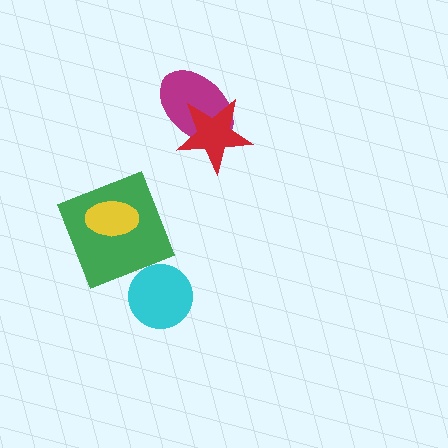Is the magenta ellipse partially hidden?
Yes, it is partially covered by another shape.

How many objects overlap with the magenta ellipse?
1 object overlaps with the magenta ellipse.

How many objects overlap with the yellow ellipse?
1 object overlaps with the yellow ellipse.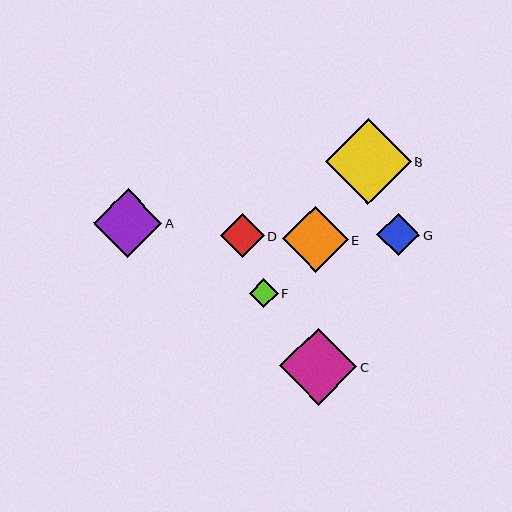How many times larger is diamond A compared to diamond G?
Diamond A is approximately 1.6 times the size of diamond G.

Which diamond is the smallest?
Diamond F is the smallest with a size of approximately 29 pixels.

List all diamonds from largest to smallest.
From largest to smallest: B, C, A, E, D, G, F.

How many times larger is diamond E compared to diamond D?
Diamond E is approximately 1.5 times the size of diamond D.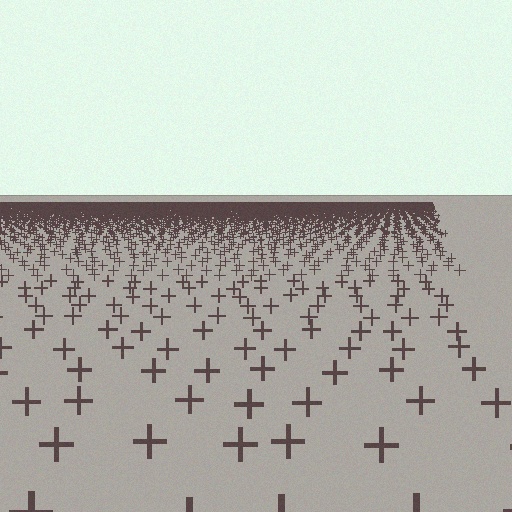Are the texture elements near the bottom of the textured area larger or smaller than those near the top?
Larger. Near the bottom, elements are closer to the viewer and appear at a bigger on-screen size.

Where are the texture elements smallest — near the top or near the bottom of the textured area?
Near the top.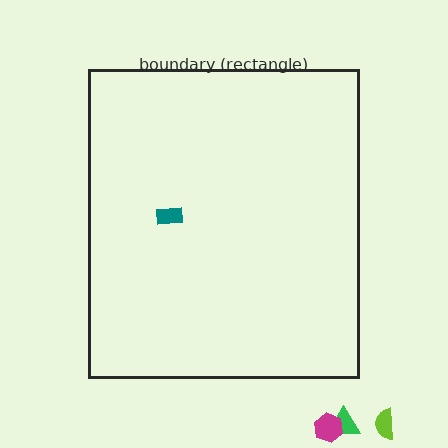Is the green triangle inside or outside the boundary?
Outside.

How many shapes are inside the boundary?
1 inside, 3 outside.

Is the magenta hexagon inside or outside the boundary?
Outside.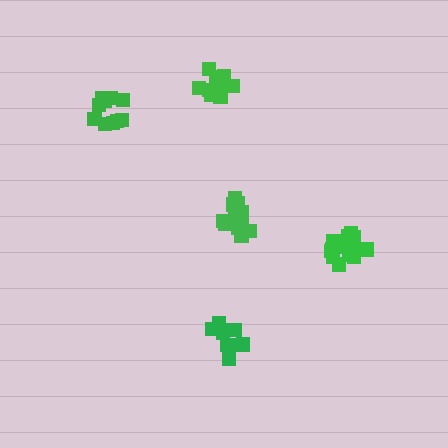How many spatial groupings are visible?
There are 5 spatial groupings.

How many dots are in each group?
Group 1: 10 dots, Group 2: 9 dots, Group 3: 15 dots, Group 4: 12 dots, Group 5: 15 dots (61 total).